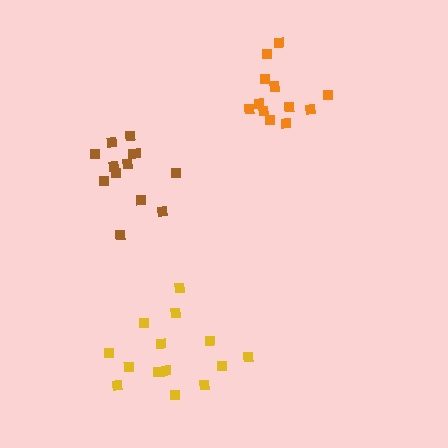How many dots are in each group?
Group 1: 15 dots, Group 2: 13 dots, Group 3: 13 dots (41 total).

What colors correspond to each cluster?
The clusters are colored: yellow, brown, orange.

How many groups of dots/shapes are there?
There are 3 groups.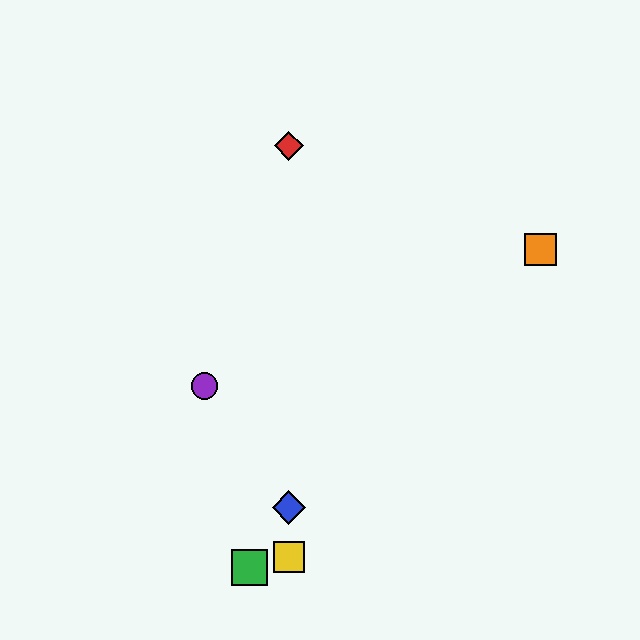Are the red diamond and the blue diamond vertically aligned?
Yes, both are at x≈289.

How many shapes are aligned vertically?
3 shapes (the red diamond, the blue diamond, the yellow square) are aligned vertically.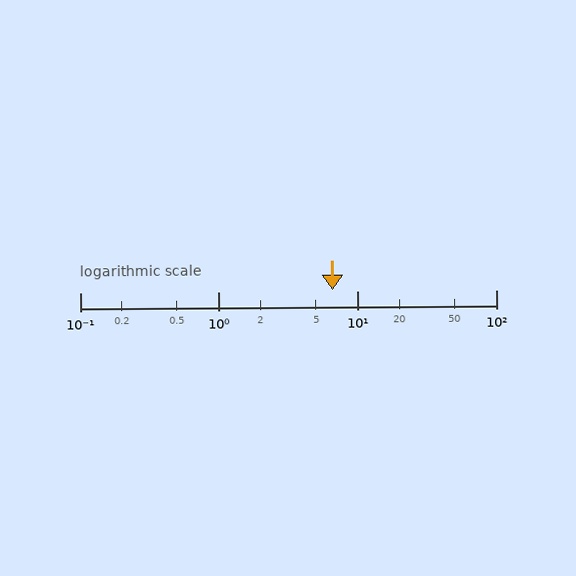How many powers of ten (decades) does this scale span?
The scale spans 3 decades, from 0.1 to 100.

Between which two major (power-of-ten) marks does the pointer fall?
The pointer is between 1 and 10.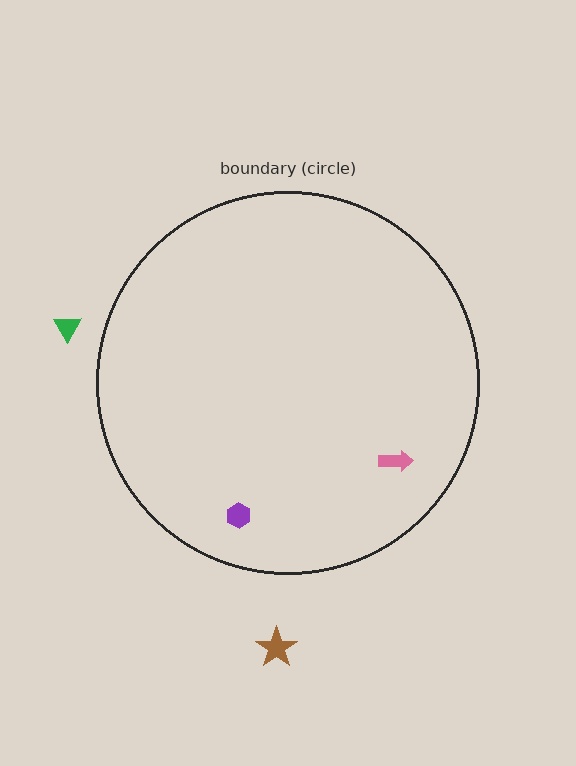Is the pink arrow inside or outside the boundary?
Inside.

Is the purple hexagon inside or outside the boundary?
Inside.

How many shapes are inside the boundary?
2 inside, 2 outside.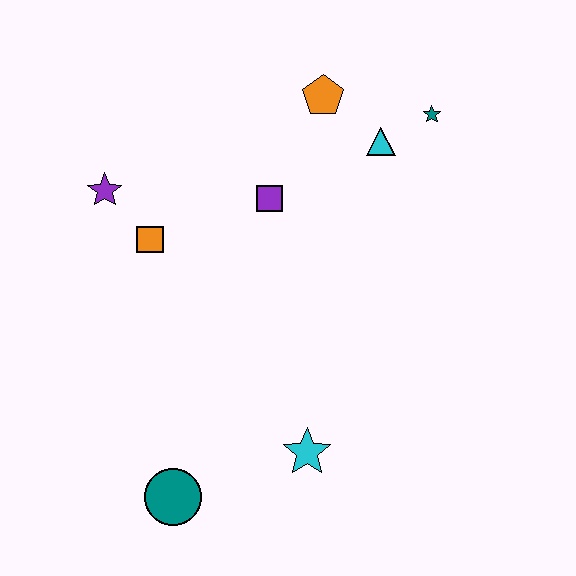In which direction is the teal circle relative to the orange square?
The teal circle is below the orange square.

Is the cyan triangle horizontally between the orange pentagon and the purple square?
No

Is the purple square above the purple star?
No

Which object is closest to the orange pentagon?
The cyan triangle is closest to the orange pentagon.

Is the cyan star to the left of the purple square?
No